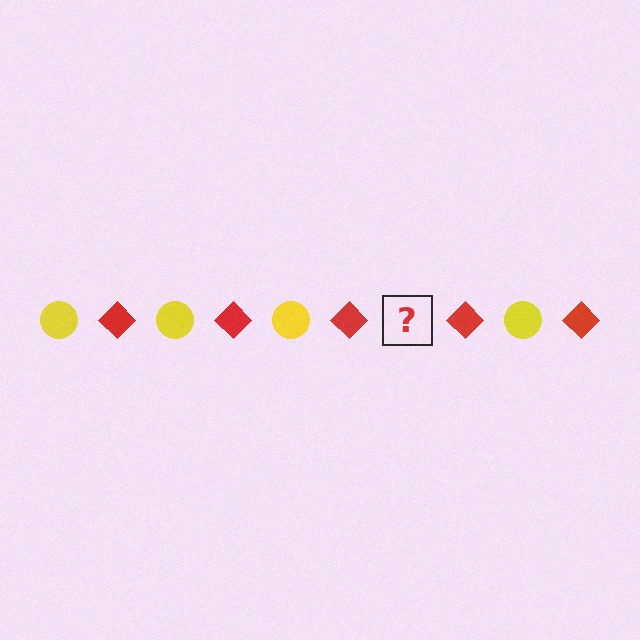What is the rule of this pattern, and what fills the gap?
The rule is that the pattern alternates between yellow circle and red diamond. The gap should be filled with a yellow circle.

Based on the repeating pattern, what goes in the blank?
The blank should be a yellow circle.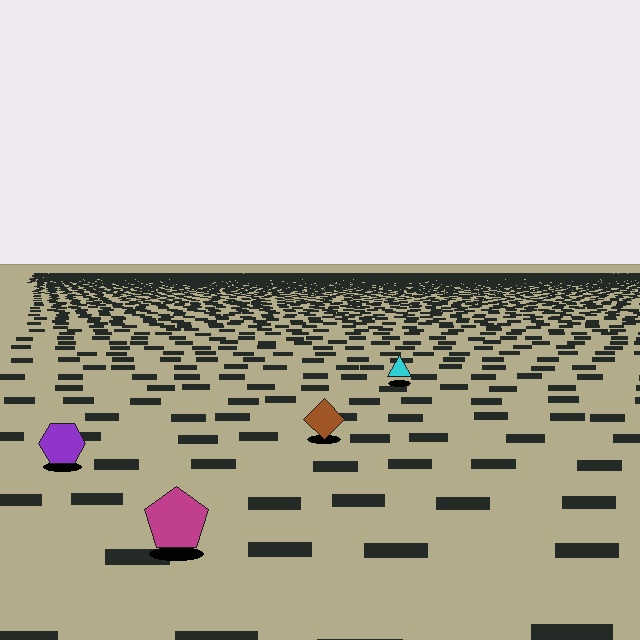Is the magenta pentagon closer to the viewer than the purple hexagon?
Yes. The magenta pentagon is closer — you can tell from the texture gradient: the ground texture is coarser near it.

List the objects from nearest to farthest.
From nearest to farthest: the magenta pentagon, the purple hexagon, the brown diamond, the cyan triangle.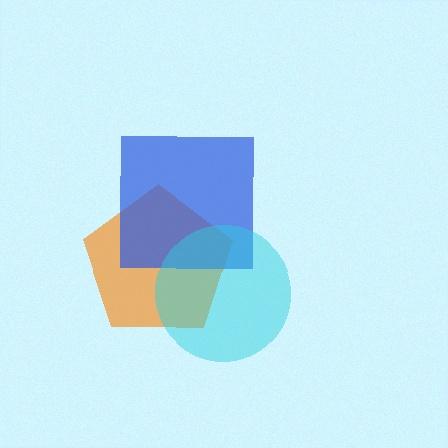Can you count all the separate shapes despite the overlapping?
Yes, there are 3 separate shapes.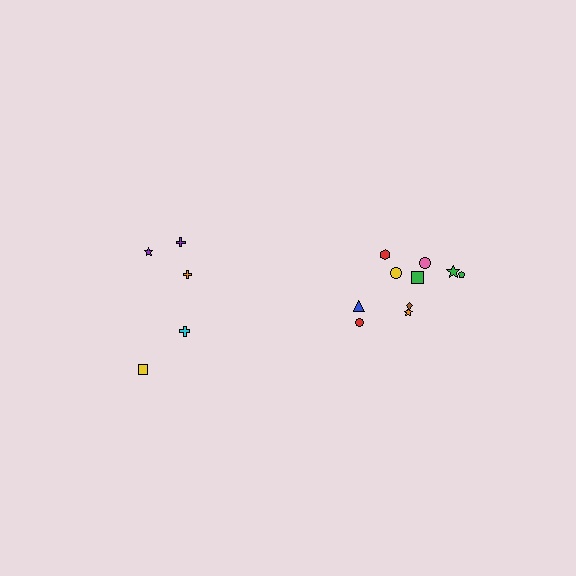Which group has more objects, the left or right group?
The right group.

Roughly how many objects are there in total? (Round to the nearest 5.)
Roughly 15 objects in total.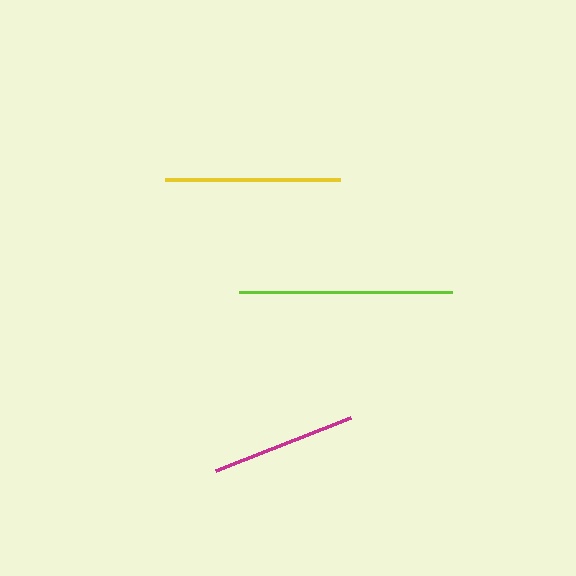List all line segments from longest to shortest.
From longest to shortest: lime, yellow, magenta.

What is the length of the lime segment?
The lime segment is approximately 213 pixels long.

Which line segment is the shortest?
The magenta line is the shortest at approximately 145 pixels.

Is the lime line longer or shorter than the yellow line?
The lime line is longer than the yellow line.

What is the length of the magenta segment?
The magenta segment is approximately 145 pixels long.